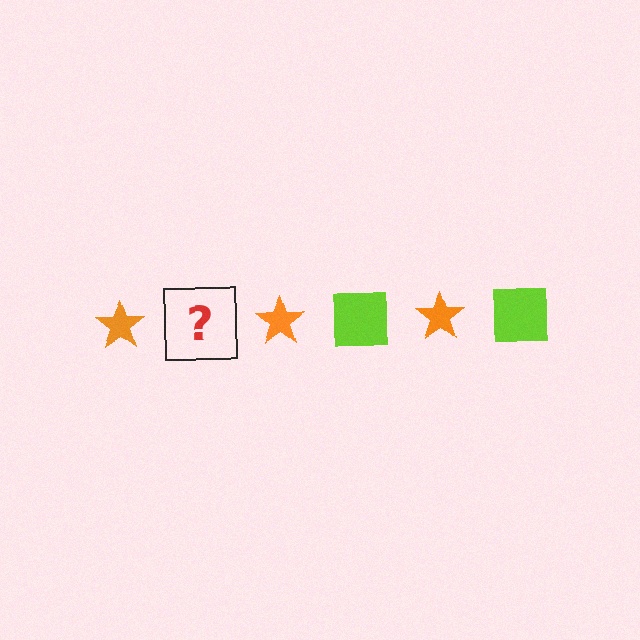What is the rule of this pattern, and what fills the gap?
The rule is that the pattern alternates between orange star and lime square. The gap should be filled with a lime square.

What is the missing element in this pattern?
The missing element is a lime square.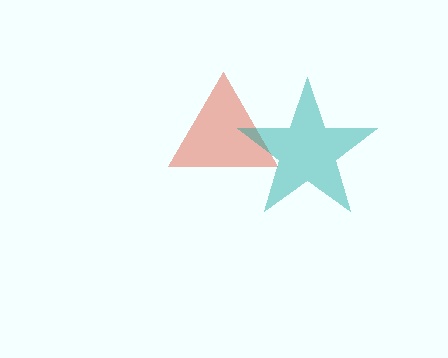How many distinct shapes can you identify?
There are 2 distinct shapes: a red triangle, a teal star.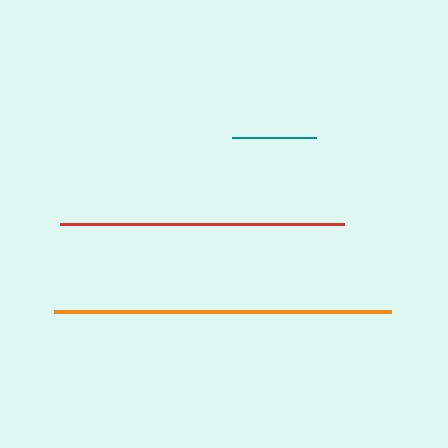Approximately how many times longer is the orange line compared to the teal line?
The orange line is approximately 4.0 times the length of the teal line.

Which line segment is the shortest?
The teal line is the shortest at approximately 85 pixels.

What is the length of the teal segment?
The teal segment is approximately 85 pixels long.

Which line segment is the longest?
The orange line is the longest at approximately 337 pixels.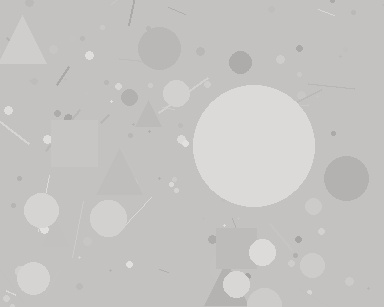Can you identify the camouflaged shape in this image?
The camouflaged shape is a circle.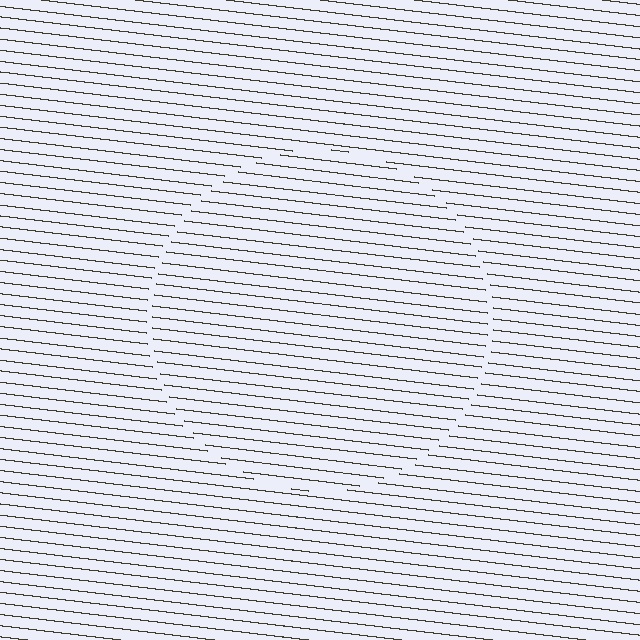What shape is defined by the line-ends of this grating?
An illusory circle. The interior of the shape contains the same grating, shifted by half a period — the contour is defined by the phase discontinuity where line-ends from the inner and outer gratings abut.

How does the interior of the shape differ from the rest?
The interior of the shape contains the same grating, shifted by half a period — the contour is defined by the phase discontinuity where line-ends from the inner and outer gratings abut.